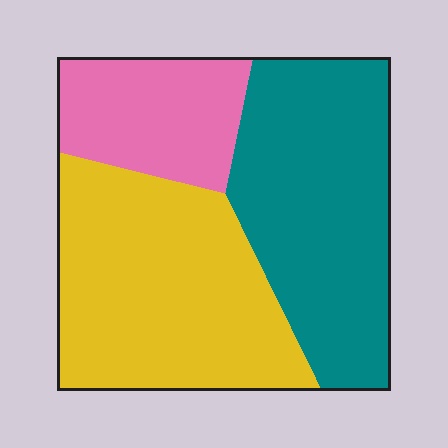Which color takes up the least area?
Pink, at roughly 20%.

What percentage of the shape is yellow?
Yellow takes up about two fifths (2/5) of the shape.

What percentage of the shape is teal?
Teal takes up about two fifths (2/5) of the shape.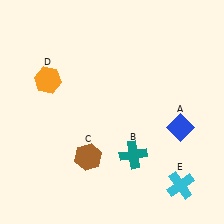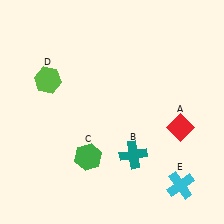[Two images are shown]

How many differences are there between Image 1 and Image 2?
There are 3 differences between the two images.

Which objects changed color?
A changed from blue to red. C changed from brown to green. D changed from orange to lime.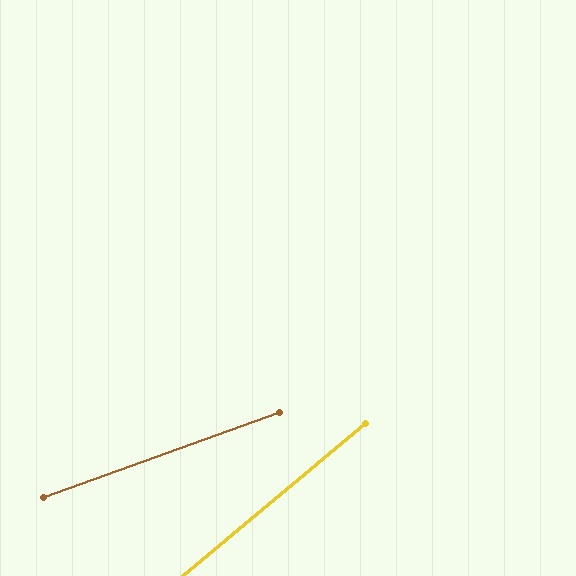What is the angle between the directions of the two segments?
Approximately 20 degrees.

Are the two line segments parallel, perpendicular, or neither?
Neither parallel nor perpendicular — they differ by about 20°.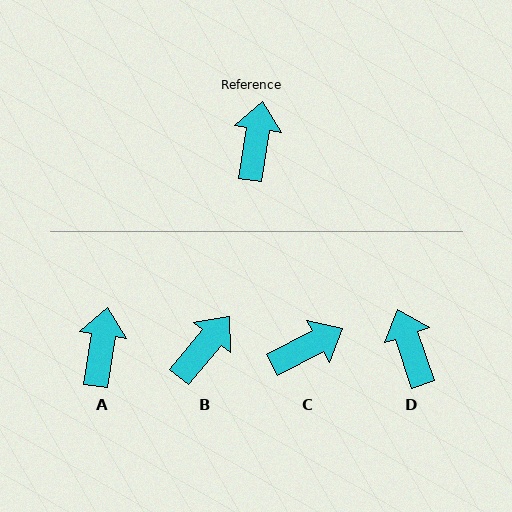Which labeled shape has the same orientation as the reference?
A.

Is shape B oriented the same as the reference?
No, it is off by about 31 degrees.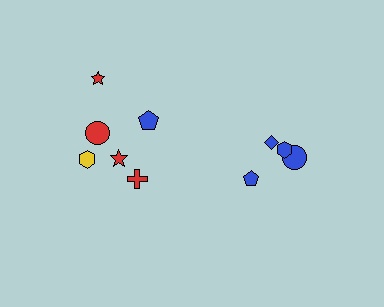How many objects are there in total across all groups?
There are 10 objects.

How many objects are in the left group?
There are 6 objects.